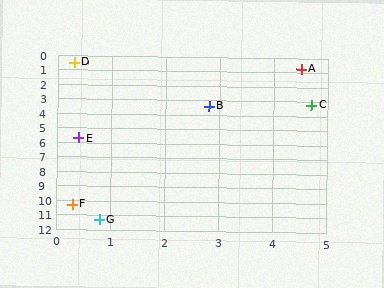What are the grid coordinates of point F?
Point F is at approximately (0.3, 10.3).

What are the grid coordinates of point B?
Point B is at approximately (2.8, 3.4).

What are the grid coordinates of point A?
Point A is at approximately (4.5, 0.7).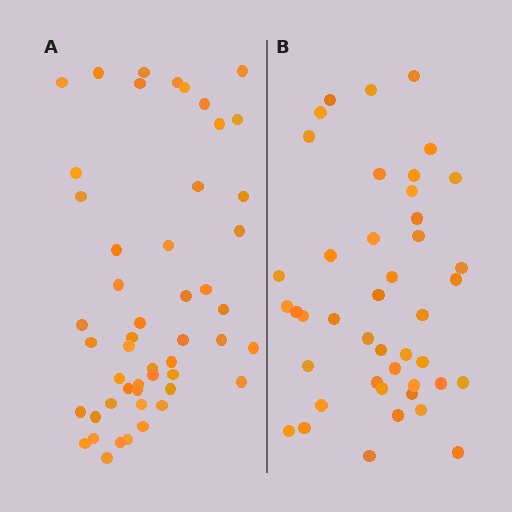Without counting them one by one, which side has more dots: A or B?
Region A (the left region) has more dots.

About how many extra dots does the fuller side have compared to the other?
Region A has roughly 8 or so more dots than region B.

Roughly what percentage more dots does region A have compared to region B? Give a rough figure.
About 15% more.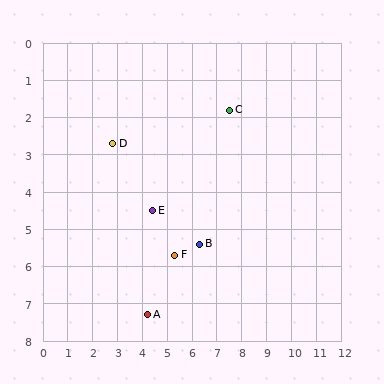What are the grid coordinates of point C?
Point C is at approximately (7.5, 1.8).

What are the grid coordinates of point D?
Point D is at approximately (2.8, 2.7).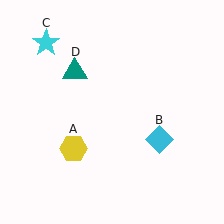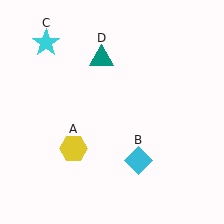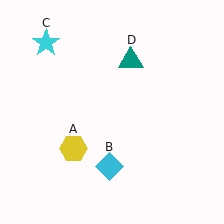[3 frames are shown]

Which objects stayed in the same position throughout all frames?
Yellow hexagon (object A) and cyan star (object C) remained stationary.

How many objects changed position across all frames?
2 objects changed position: cyan diamond (object B), teal triangle (object D).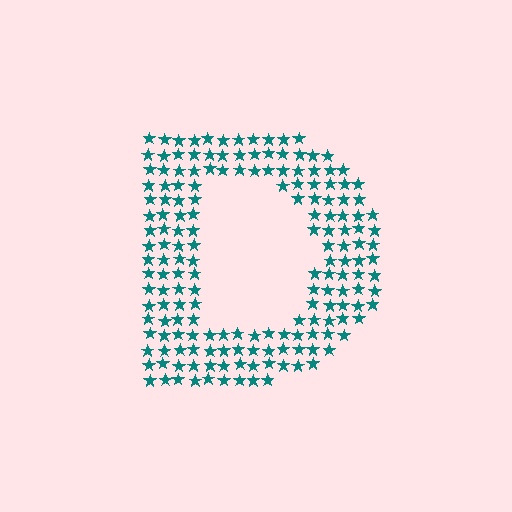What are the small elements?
The small elements are stars.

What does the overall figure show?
The overall figure shows the letter D.